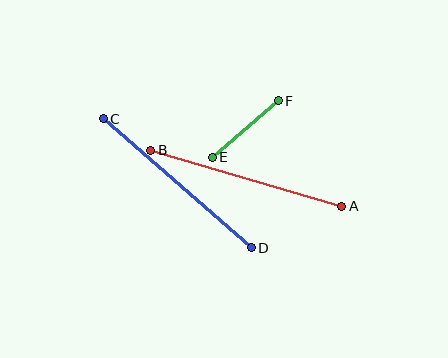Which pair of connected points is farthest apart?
Points A and B are farthest apart.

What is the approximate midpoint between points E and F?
The midpoint is at approximately (245, 129) pixels.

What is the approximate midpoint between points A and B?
The midpoint is at approximately (246, 178) pixels.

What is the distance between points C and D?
The distance is approximately 197 pixels.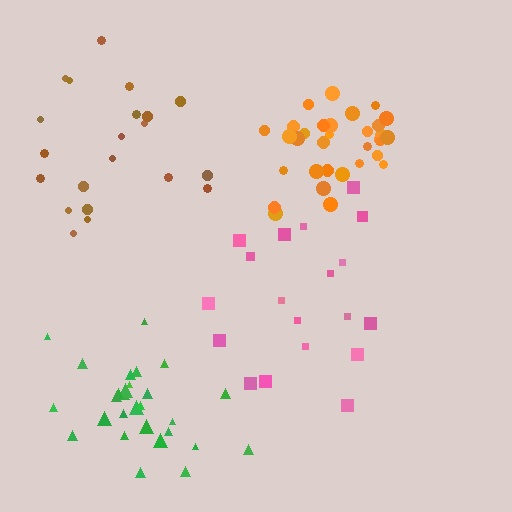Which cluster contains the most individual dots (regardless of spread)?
Orange (32).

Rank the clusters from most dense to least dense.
orange, green, pink, brown.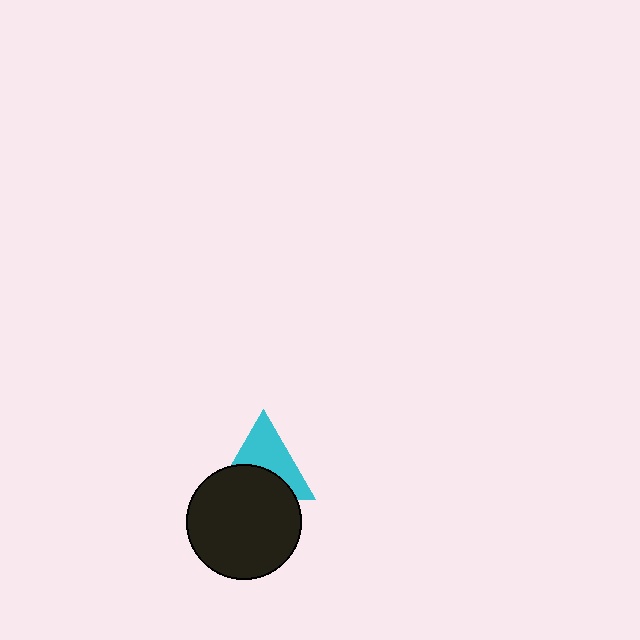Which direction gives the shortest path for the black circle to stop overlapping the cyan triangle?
Moving down gives the shortest separation.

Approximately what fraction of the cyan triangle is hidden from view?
Roughly 45% of the cyan triangle is hidden behind the black circle.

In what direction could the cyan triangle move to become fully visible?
The cyan triangle could move up. That would shift it out from behind the black circle entirely.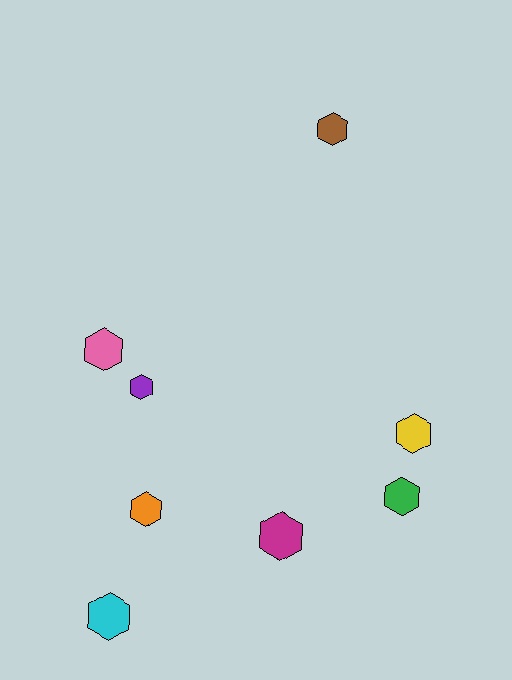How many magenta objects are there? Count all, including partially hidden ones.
There is 1 magenta object.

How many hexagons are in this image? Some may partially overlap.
There are 8 hexagons.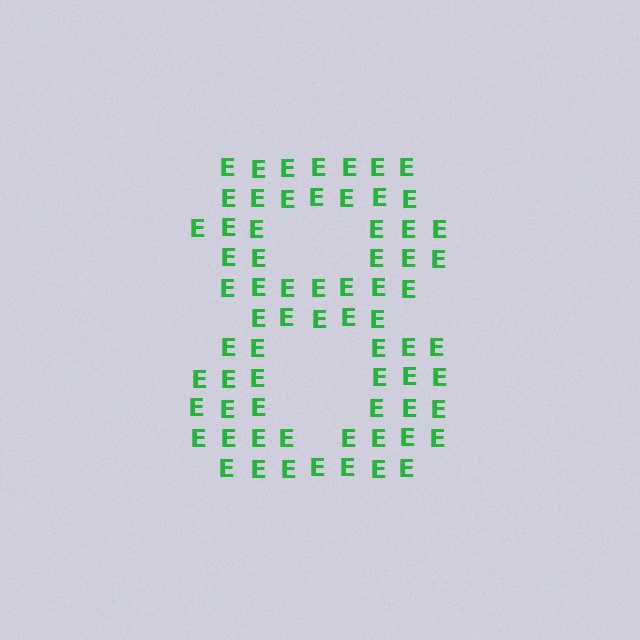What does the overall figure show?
The overall figure shows the digit 8.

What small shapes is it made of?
It is made of small letter E's.